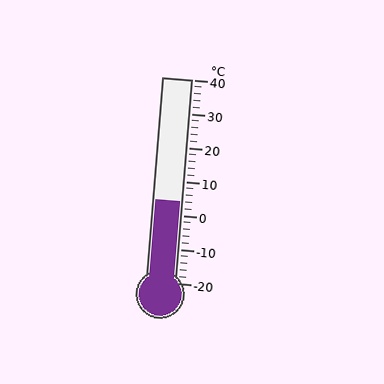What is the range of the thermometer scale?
The thermometer scale ranges from -20°C to 40°C.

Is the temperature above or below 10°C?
The temperature is below 10°C.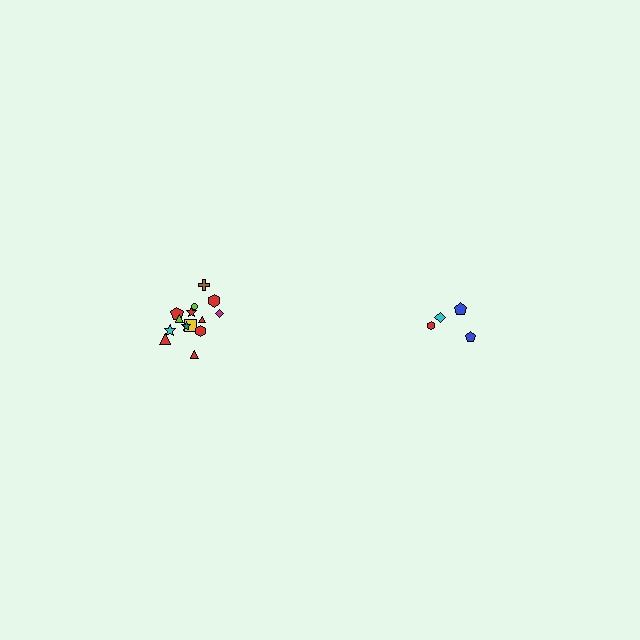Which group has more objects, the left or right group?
The left group.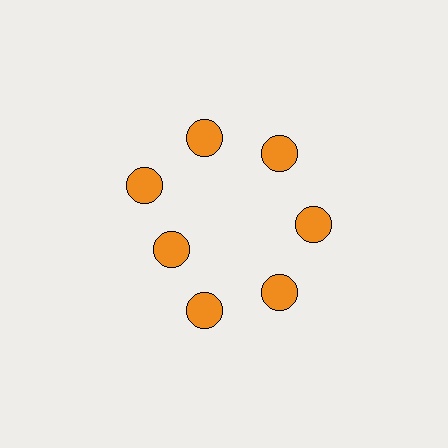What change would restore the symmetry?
The symmetry would be restored by moving it outward, back onto the ring so that all 7 circles sit at equal angles and equal distance from the center.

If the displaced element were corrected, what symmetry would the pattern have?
It would have 7-fold rotational symmetry — the pattern would map onto itself every 51 degrees.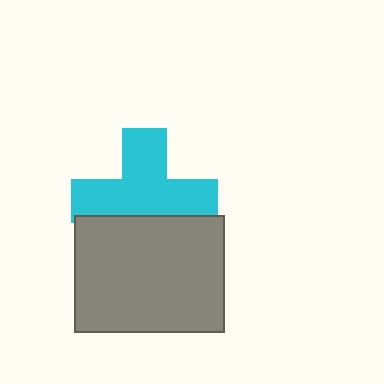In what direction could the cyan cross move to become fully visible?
The cyan cross could move up. That would shift it out from behind the gray rectangle entirely.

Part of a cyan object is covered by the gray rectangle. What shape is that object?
It is a cross.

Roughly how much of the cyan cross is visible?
Most of it is visible (roughly 69%).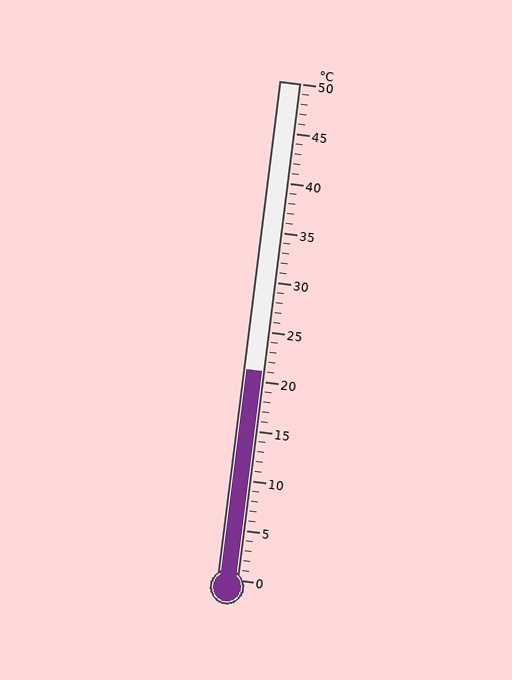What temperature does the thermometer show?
The thermometer shows approximately 21°C.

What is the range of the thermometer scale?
The thermometer scale ranges from 0°C to 50°C.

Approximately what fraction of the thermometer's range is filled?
The thermometer is filled to approximately 40% of its range.